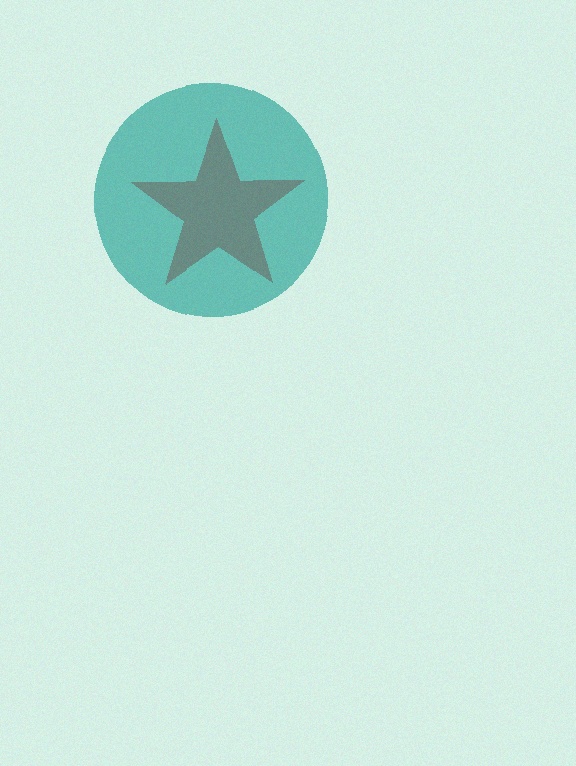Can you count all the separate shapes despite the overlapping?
Yes, there are 2 separate shapes.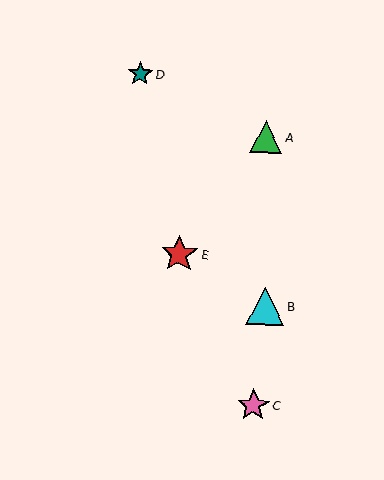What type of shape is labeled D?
Shape D is a teal star.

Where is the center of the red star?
The center of the red star is at (179, 254).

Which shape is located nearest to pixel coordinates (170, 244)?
The red star (labeled E) at (179, 254) is nearest to that location.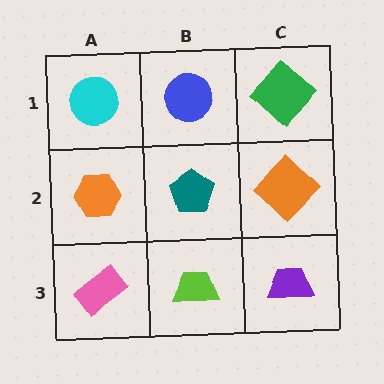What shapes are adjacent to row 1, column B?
A teal pentagon (row 2, column B), a cyan circle (row 1, column A), a green diamond (row 1, column C).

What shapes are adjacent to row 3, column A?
An orange hexagon (row 2, column A), a lime trapezoid (row 3, column B).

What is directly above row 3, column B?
A teal pentagon.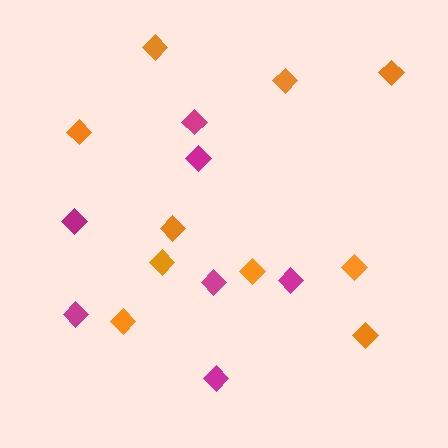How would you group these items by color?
There are 2 groups: one group of magenta diamonds (7) and one group of orange diamonds (10).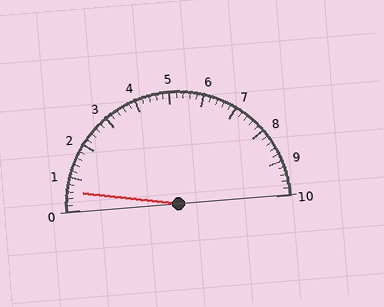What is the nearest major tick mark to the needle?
The nearest major tick mark is 1.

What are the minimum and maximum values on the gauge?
The gauge ranges from 0 to 10.